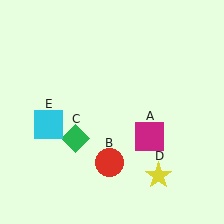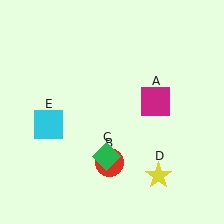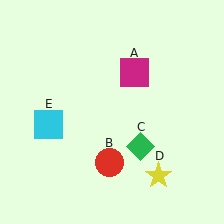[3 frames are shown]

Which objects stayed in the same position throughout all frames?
Red circle (object B) and yellow star (object D) and cyan square (object E) remained stationary.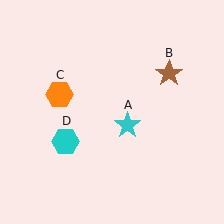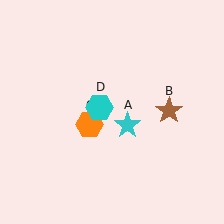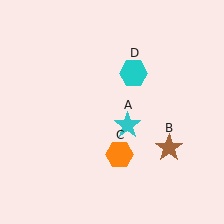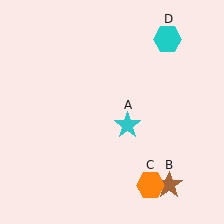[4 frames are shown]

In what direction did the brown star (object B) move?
The brown star (object B) moved down.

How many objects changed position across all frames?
3 objects changed position: brown star (object B), orange hexagon (object C), cyan hexagon (object D).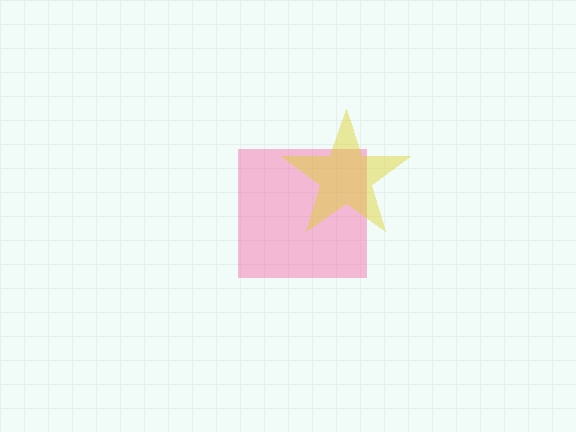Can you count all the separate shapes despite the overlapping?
Yes, there are 2 separate shapes.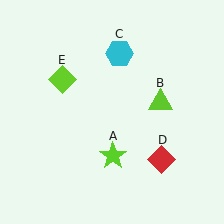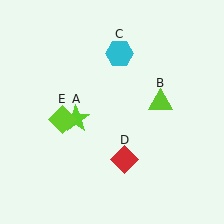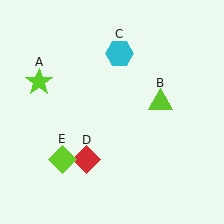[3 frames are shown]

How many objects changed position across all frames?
3 objects changed position: lime star (object A), red diamond (object D), lime diamond (object E).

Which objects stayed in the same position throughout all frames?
Lime triangle (object B) and cyan hexagon (object C) remained stationary.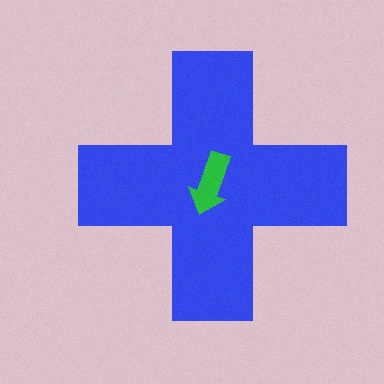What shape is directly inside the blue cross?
The green arrow.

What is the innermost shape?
The green arrow.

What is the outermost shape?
The blue cross.